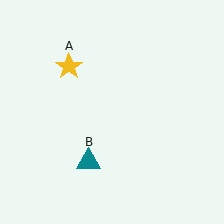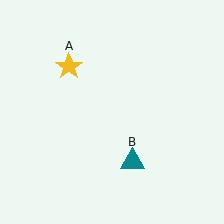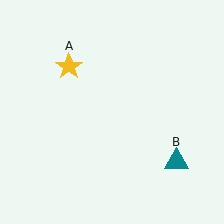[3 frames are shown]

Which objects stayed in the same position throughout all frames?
Yellow star (object A) remained stationary.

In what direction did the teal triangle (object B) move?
The teal triangle (object B) moved right.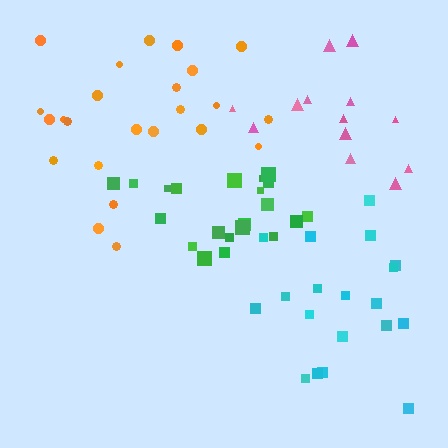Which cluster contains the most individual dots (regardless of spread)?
Orange (24).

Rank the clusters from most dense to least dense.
green, cyan, pink, orange.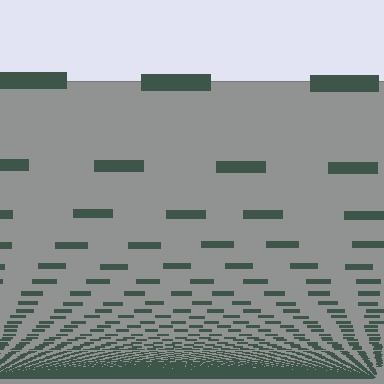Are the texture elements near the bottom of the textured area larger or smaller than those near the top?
Smaller. The gradient is inverted — elements near the bottom are smaller and denser.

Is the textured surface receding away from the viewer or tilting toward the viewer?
The surface appears to tilt toward the viewer. Texture elements get larger and sparser toward the top.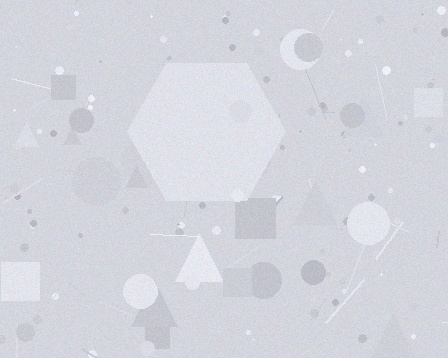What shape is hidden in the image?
A hexagon is hidden in the image.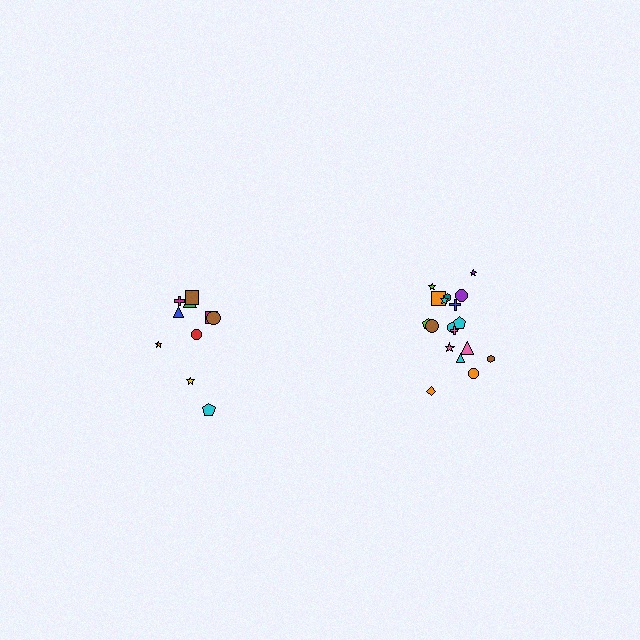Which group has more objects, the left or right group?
The right group.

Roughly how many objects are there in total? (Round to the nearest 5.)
Roughly 30 objects in total.